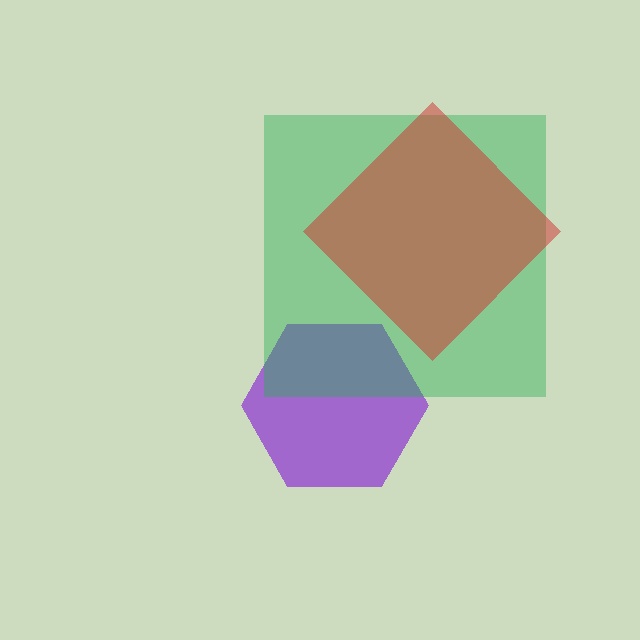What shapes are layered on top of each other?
The layered shapes are: a purple hexagon, a green square, a red diamond.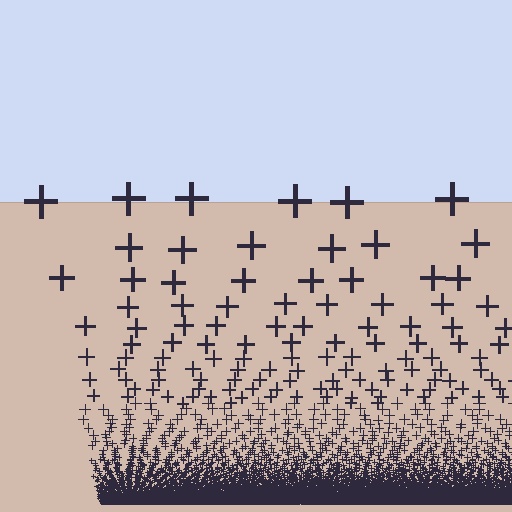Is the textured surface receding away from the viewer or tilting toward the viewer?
The surface appears to tilt toward the viewer. Texture elements get larger and sparser toward the top.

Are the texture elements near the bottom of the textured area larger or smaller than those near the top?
Smaller. The gradient is inverted — elements near the bottom are smaller and denser.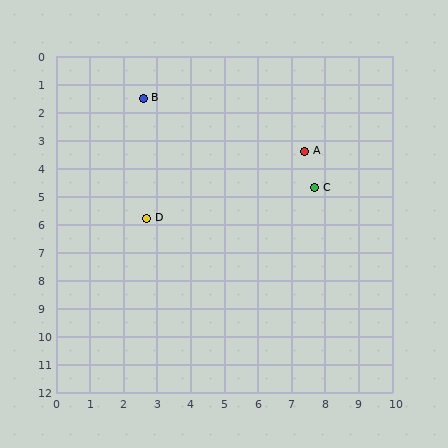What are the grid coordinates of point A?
Point A is at approximately (7.4, 3.4).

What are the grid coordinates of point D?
Point D is at approximately (2.7, 5.8).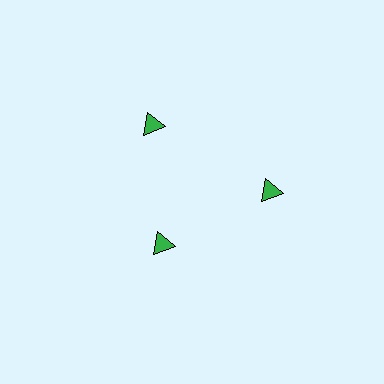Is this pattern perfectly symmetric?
No. The 3 green triangles are arranged in a ring, but one element near the 7 o'clock position is pulled inward toward the center, breaking the 3-fold rotational symmetry.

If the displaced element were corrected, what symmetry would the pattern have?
It would have 3-fold rotational symmetry — the pattern would map onto itself every 120 degrees.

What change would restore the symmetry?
The symmetry would be restored by moving it outward, back onto the ring so that all 3 triangles sit at equal angles and equal distance from the center.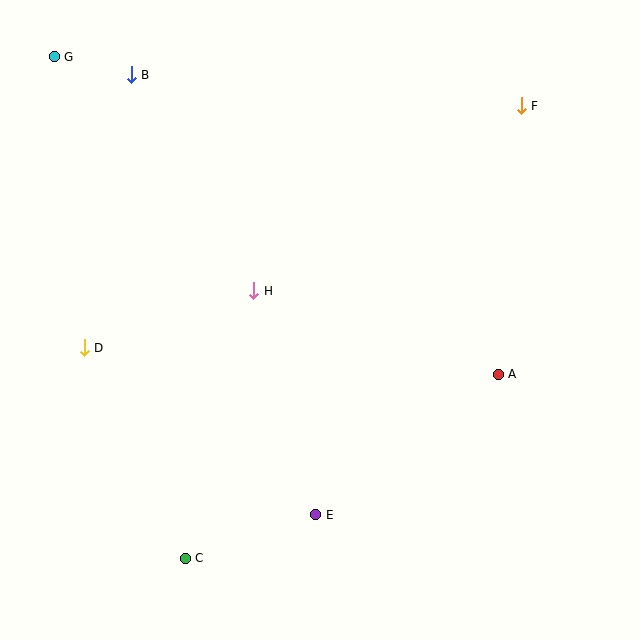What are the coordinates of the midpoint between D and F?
The midpoint between D and F is at (303, 227).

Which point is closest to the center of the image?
Point H at (254, 291) is closest to the center.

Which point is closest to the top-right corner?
Point F is closest to the top-right corner.